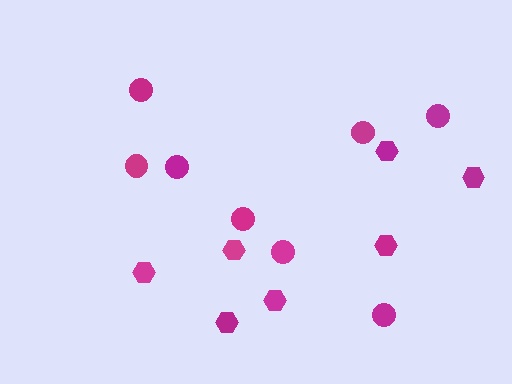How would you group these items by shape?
There are 2 groups: one group of hexagons (7) and one group of circles (8).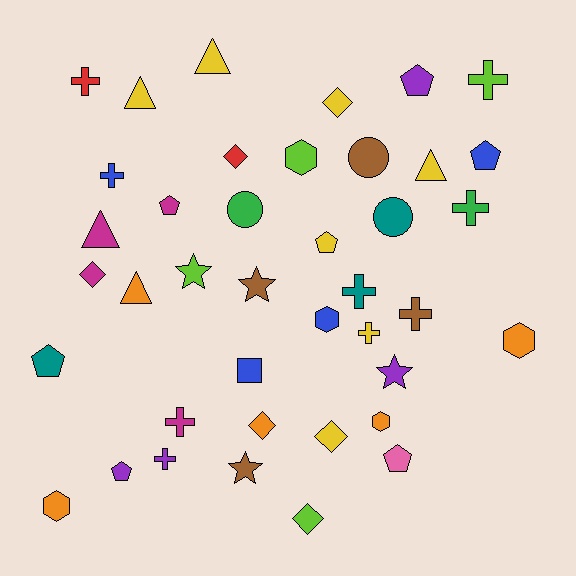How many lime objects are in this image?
There are 4 lime objects.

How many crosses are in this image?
There are 9 crosses.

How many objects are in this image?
There are 40 objects.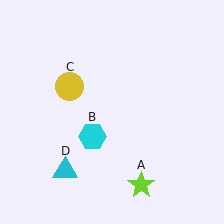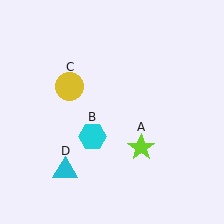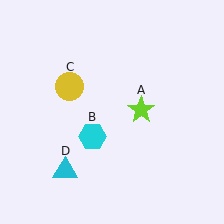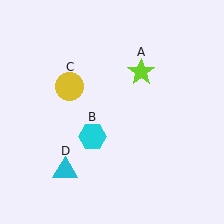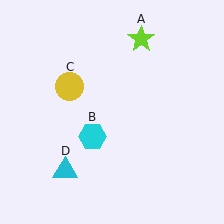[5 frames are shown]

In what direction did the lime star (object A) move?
The lime star (object A) moved up.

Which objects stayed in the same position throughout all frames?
Cyan hexagon (object B) and yellow circle (object C) and cyan triangle (object D) remained stationary.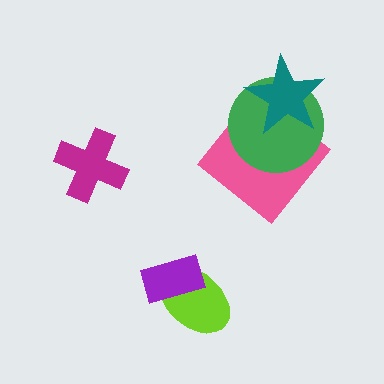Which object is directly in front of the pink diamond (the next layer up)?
The green circle is directly in front of the pink diamond.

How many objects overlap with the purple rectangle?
1 object overlaps with the purple rectangle.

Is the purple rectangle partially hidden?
No, no other shape covers it.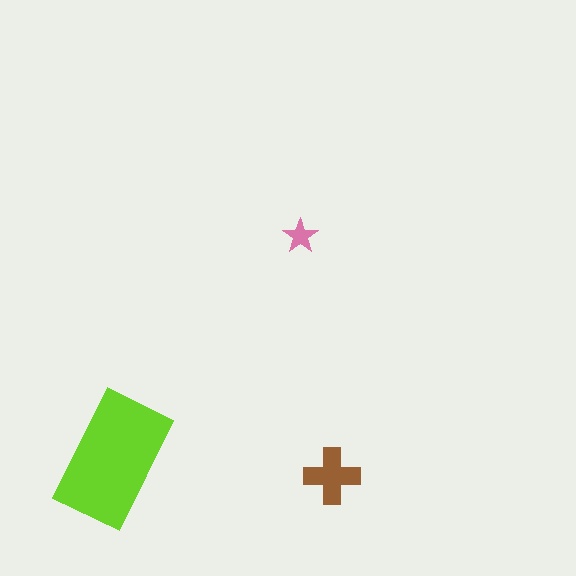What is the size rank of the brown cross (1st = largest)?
2nd.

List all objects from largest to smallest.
The lime rectangle, the brown cross, the pink star.